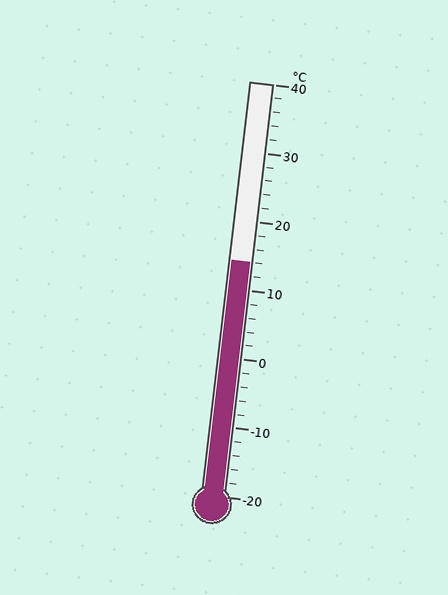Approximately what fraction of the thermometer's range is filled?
The thermometer is filled to approximately 55% of its range.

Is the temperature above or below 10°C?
The temperature is above 10°C.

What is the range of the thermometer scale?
The thermometer scale ranges from -20°C to 40°C.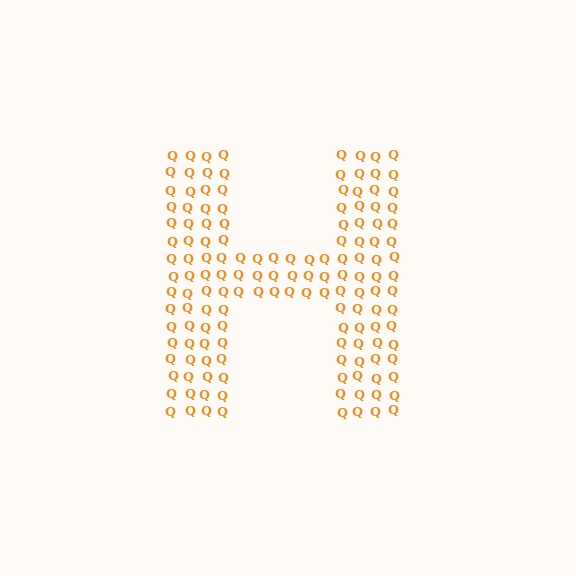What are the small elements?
The small elements are letter Q's.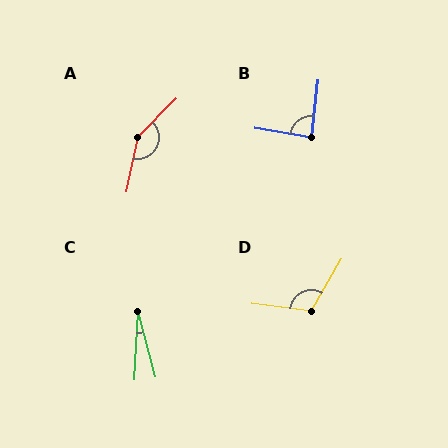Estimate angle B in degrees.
Approximately 87 degrees.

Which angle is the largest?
A, at approximately 147 degrees.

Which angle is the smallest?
C, at approximately 18 degrees.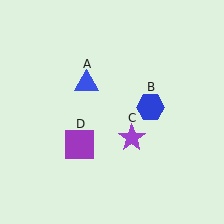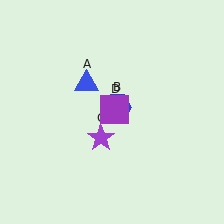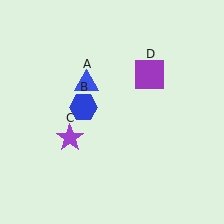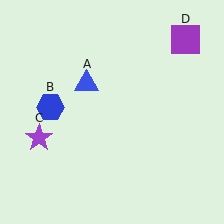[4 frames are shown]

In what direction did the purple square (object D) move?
The purple square (object D) moved up and to the right.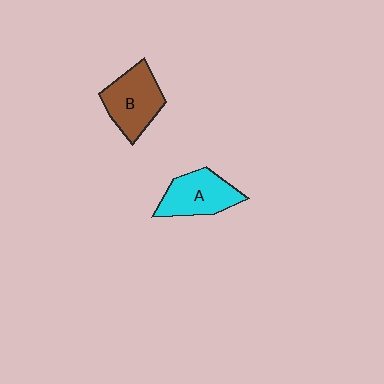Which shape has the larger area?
Shape B (brown).